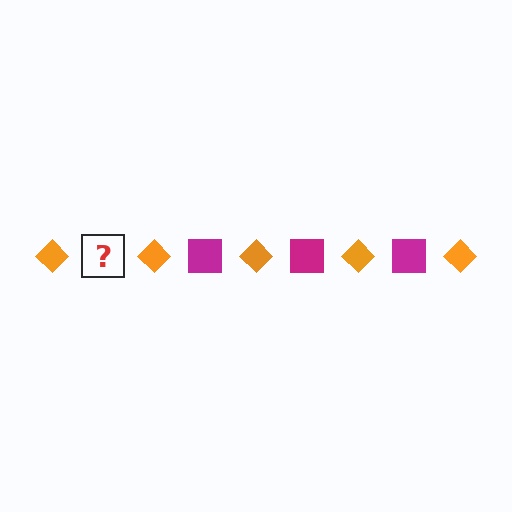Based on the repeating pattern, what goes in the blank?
The blank should be a magenta square.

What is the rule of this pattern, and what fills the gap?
The rule is that the pattern alternates between orange diamond and magenta square. The gap should be filled with a magenta square.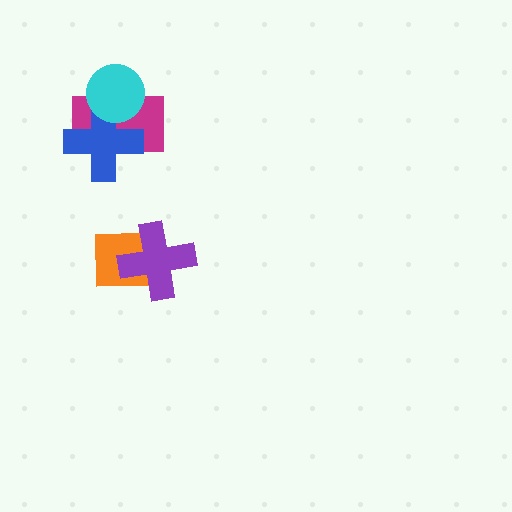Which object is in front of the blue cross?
The cyan circle is in front of the blue cross.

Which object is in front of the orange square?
The purple cross is in front of the orange square.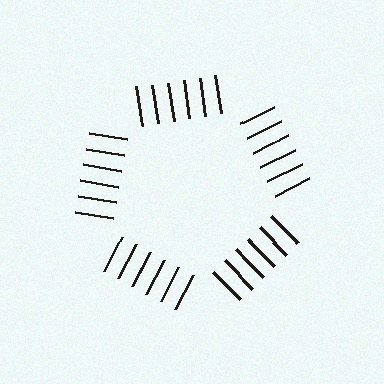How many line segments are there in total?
30 — 6 along each of the 5 edges.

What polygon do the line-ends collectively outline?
An illusory pentagon — the line segments terminate on its edges but no continuous stroke is drawn.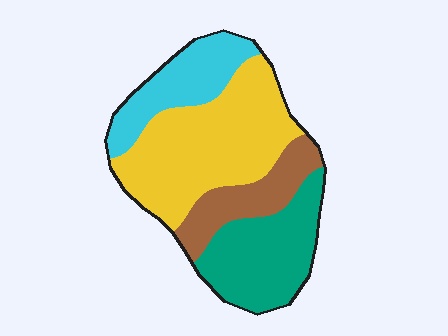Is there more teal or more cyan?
Teal.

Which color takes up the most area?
Yellow, at roughly 40%.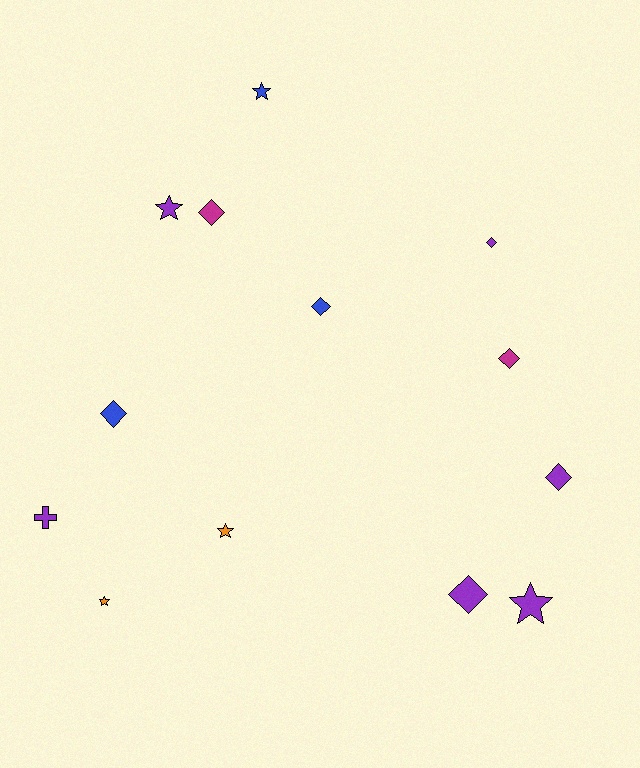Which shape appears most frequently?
Diamond, with 7 objects.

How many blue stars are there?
There is 1 blue star.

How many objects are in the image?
There are 13 objects.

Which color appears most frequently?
Purple, with 6 objects.